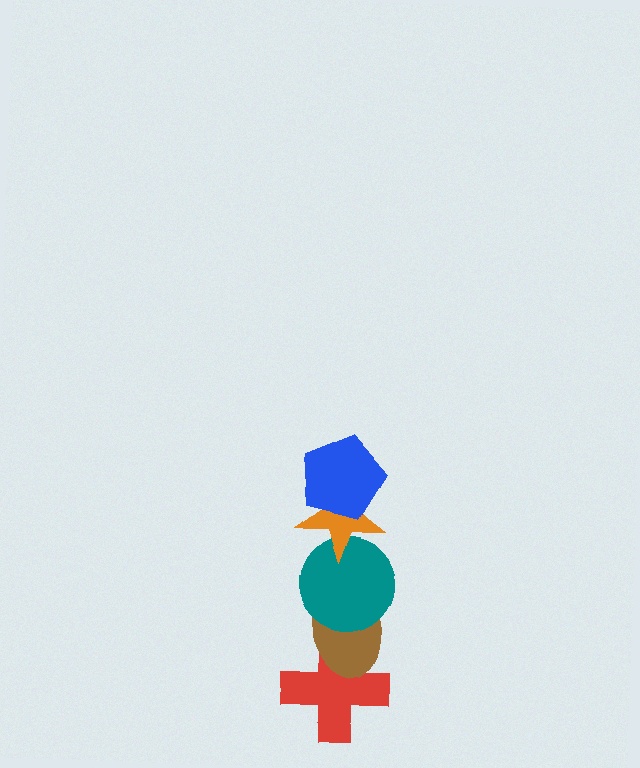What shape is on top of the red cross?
The brown ellipse is on top of the red cross.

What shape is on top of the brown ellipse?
The teal circle is on top of the brown ellipse.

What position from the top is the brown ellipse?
The brown ellipse is 4th from the top.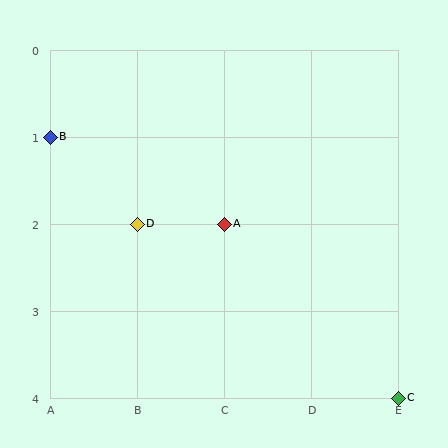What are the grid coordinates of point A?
Point A is at grid coordinates (C, 2).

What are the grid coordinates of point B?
Point B is at grid coordinates (A, 1).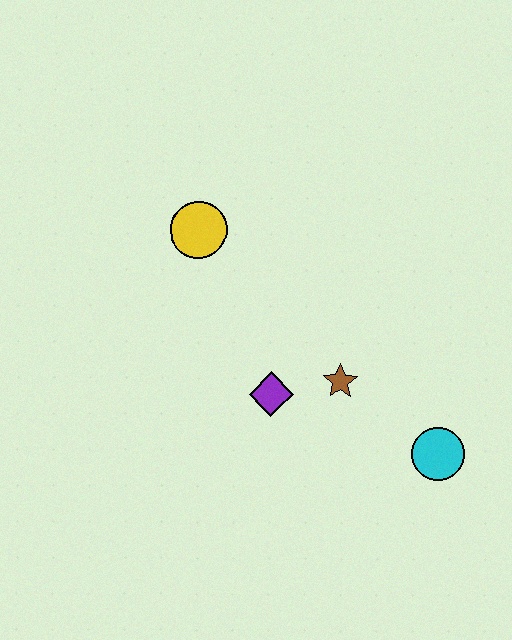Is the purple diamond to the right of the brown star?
No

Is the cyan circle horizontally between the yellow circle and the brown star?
No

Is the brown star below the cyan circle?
No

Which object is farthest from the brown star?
The yellow circle is farthest from the brown star.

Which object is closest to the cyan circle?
The brown star is closest to the cyan circle.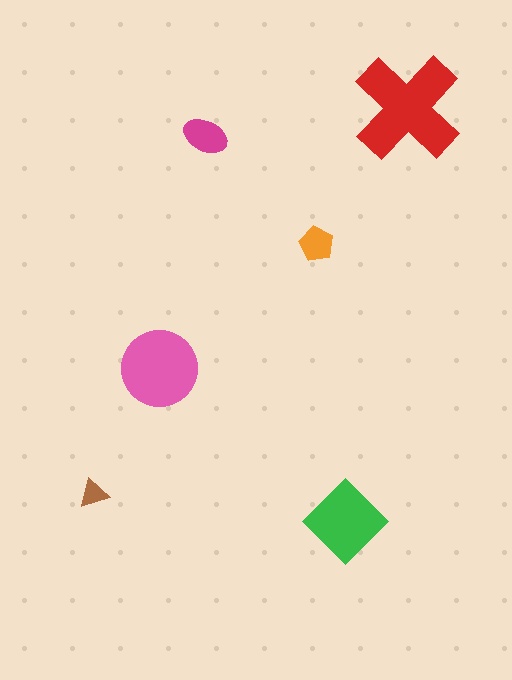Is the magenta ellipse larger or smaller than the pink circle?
Smaller.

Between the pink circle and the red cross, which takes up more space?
The red cross.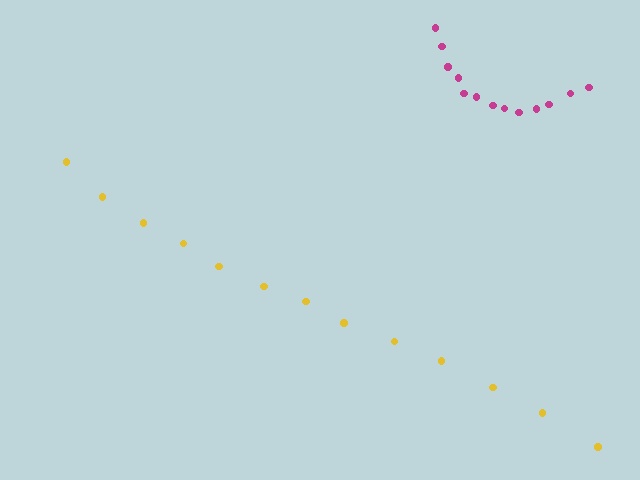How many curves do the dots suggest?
There are 2 distinct paths.